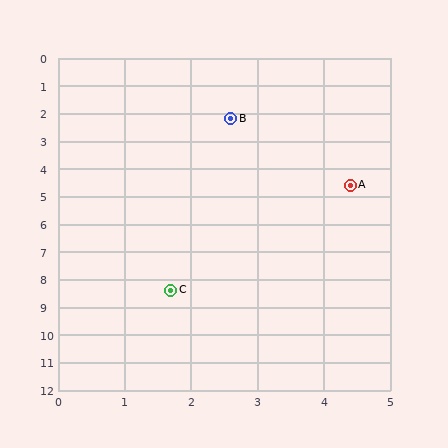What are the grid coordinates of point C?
Point C is at approximately (1.7, 8.4).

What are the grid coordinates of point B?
Point B is at approximately (2.6, 2.2).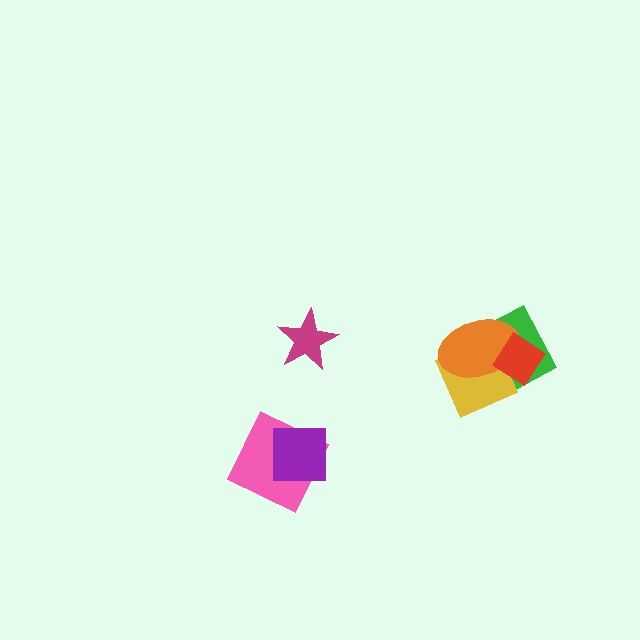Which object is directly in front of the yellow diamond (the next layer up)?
The orange ellipse is directly in front of the yellow diamond.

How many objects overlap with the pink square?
1 object overlaps with the pink square.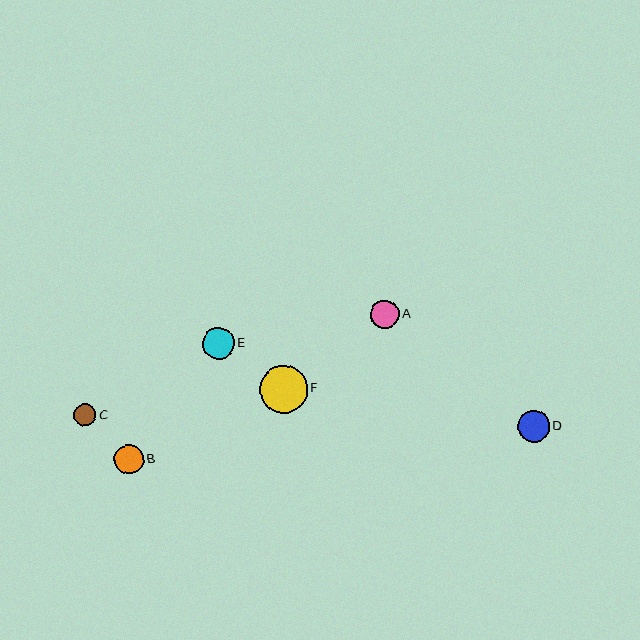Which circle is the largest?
Circle F is the largest with a size of approximately 48 pixels.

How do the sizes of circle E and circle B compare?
Circle E and circle B are approximately the same size.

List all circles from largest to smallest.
From largest to smallest: F, D, E, B, A, C.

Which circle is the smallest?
Circle C is the smallest with a size of approximately 22 pixels.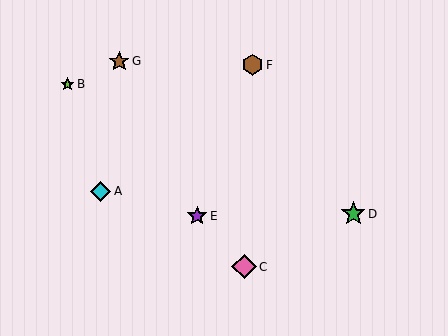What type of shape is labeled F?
Shape F is a brown hexagon.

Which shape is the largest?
The pink diamond (labeled C) is the largest.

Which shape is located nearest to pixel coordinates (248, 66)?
The brown hexagon (labeled F) at (253, 65) is nearest to that location.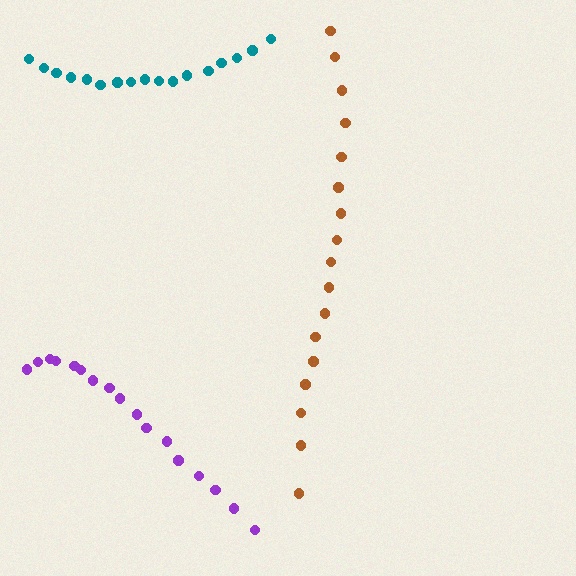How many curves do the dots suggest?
There are 3 distinct paths.